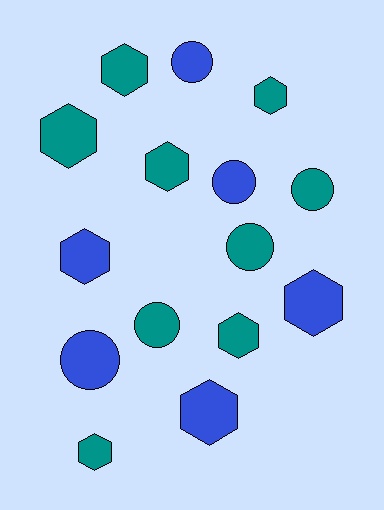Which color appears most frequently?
Teal, with 9 objects.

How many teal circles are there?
There are 3 teal circles.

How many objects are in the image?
There are 15 objects.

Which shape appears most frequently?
Hexagon, with 9 objects.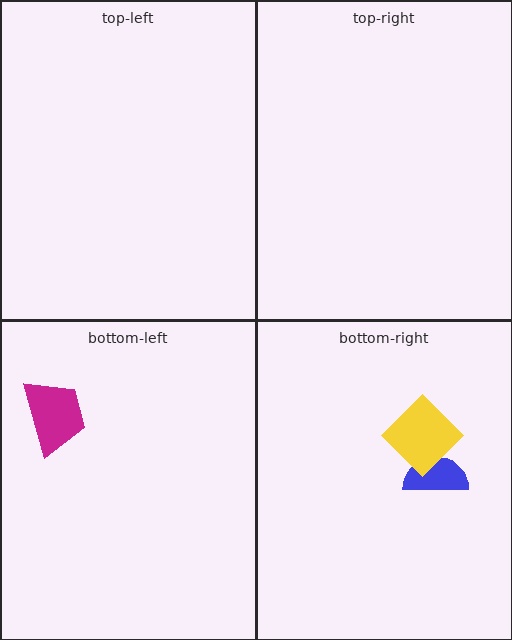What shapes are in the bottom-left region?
The magenta trapezoid.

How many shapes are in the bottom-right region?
2.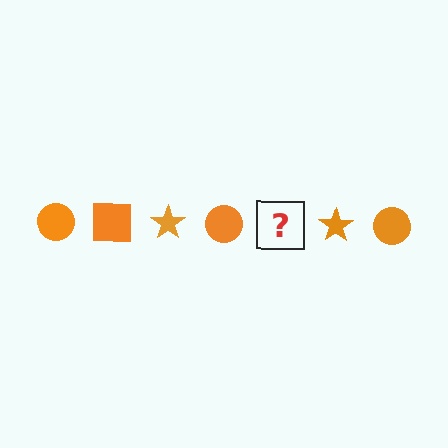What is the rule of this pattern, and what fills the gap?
The rule is that the pattern cycles through circle, square, star shapes in orange. The gap should be filled with an orange square.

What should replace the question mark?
The question mark should be replaced with an orange square.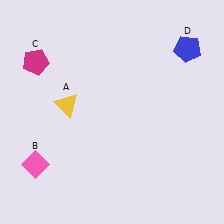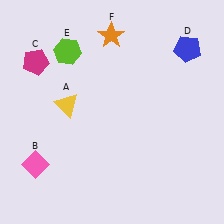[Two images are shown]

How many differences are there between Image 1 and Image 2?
There are 2 differences between the two images.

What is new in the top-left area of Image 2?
An orange star (F) was added in the top-left area of Image 2.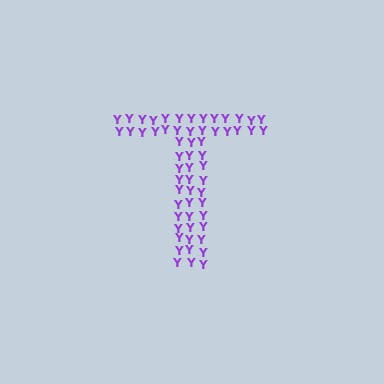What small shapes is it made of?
It is made of small letter Y's.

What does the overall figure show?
The overall figure shows the letter T.